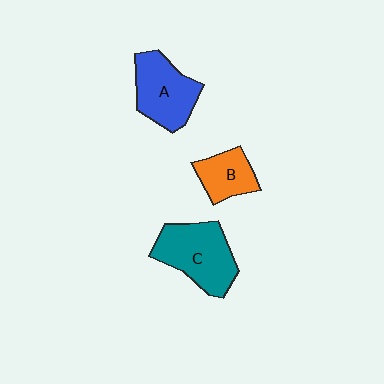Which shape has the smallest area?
Shape B (orange).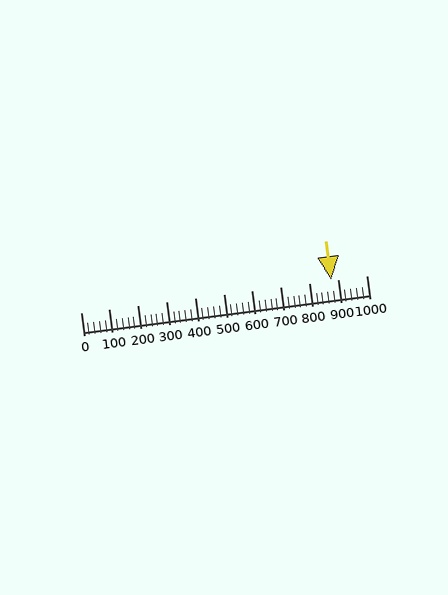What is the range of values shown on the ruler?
The ruler shows values from 0 to 1000.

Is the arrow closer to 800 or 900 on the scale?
The arrow is closer to 900.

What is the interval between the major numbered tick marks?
The major tick marks are spaced 100 units apart.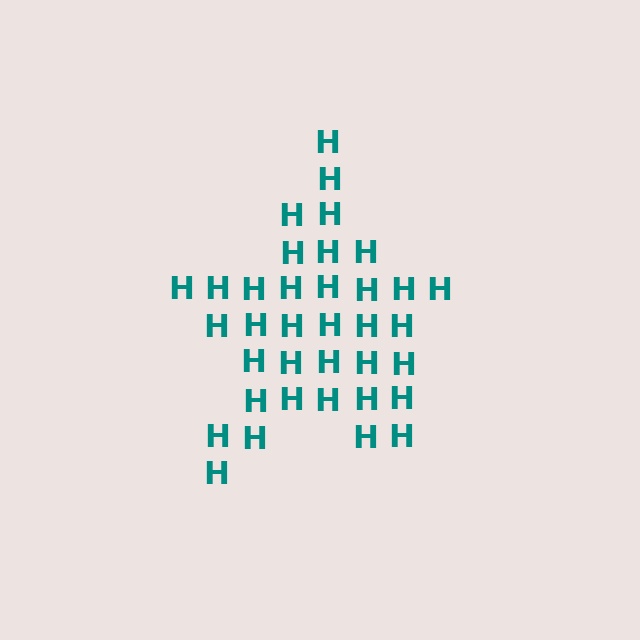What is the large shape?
The large shape is a star.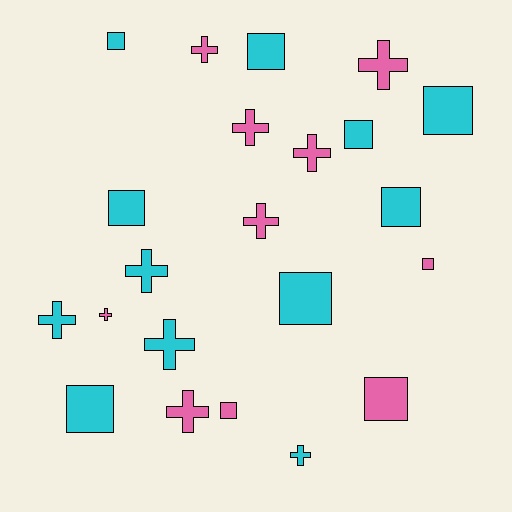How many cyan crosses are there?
There are 4 cyan crosses.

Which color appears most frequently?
Cyan, with 12 objects.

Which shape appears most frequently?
Square, with 11 objects.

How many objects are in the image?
There are 22 objects.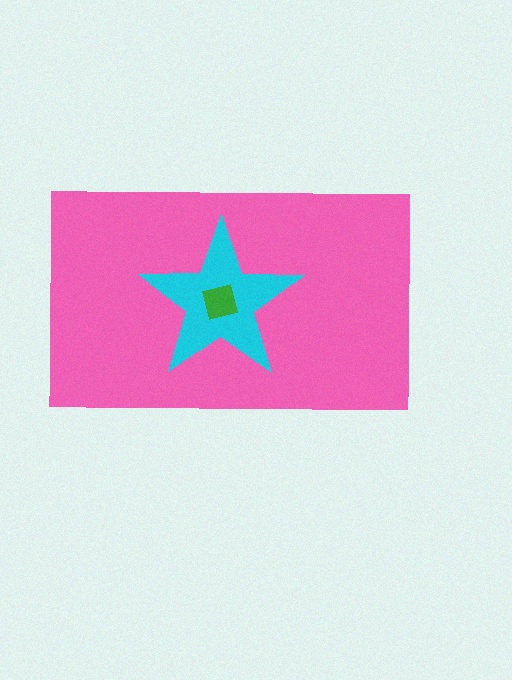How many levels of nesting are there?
3.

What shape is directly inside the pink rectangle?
The cyan star.